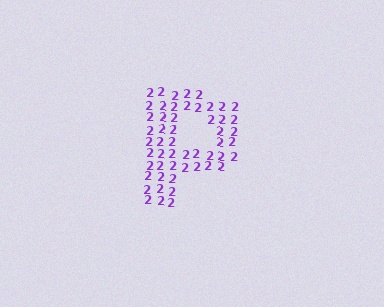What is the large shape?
The large shape is the letter P.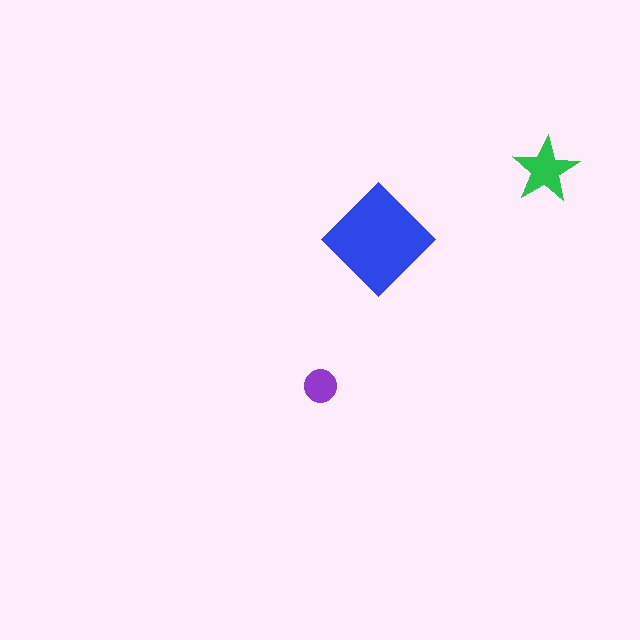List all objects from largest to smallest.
The blue diamond, the green star, the purple circle.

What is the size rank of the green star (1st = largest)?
2nd.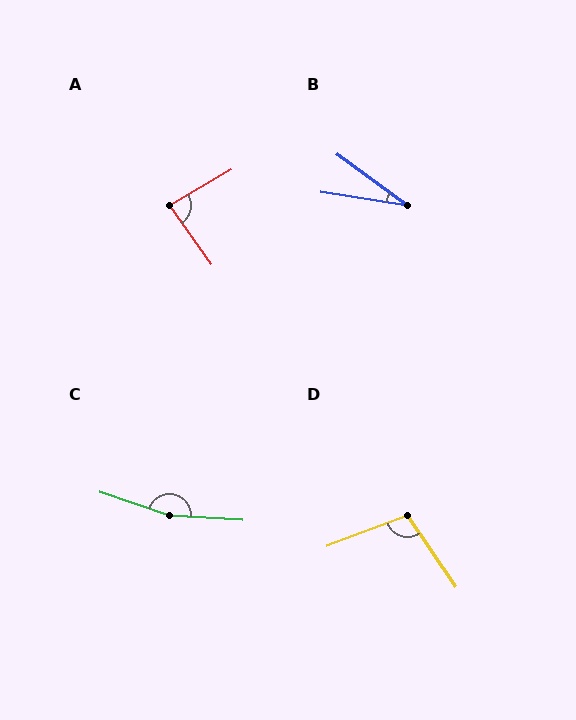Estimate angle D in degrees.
Approximately 104 degrees.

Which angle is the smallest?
B, at approximately 28 degrees.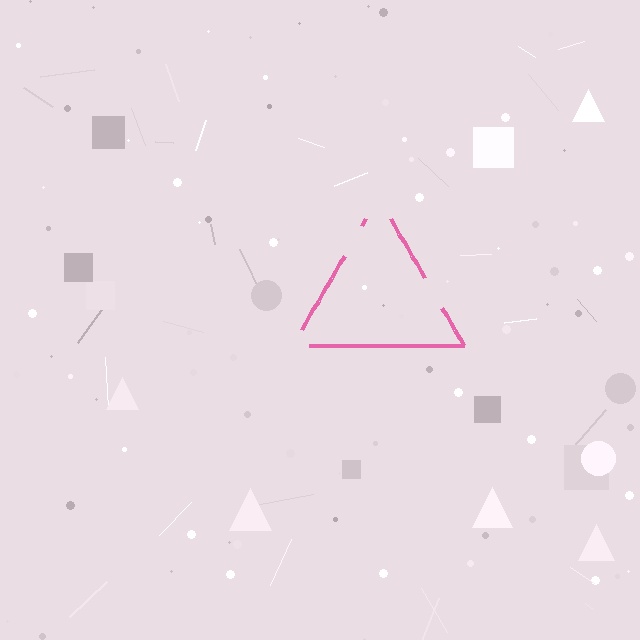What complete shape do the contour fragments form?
The contour fragments form a triangle.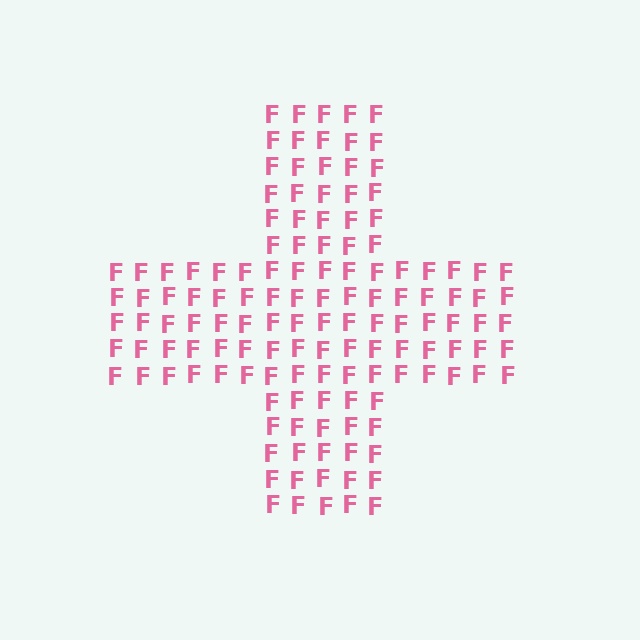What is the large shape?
The large shape is a cross.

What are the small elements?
The small elements are letter F's.